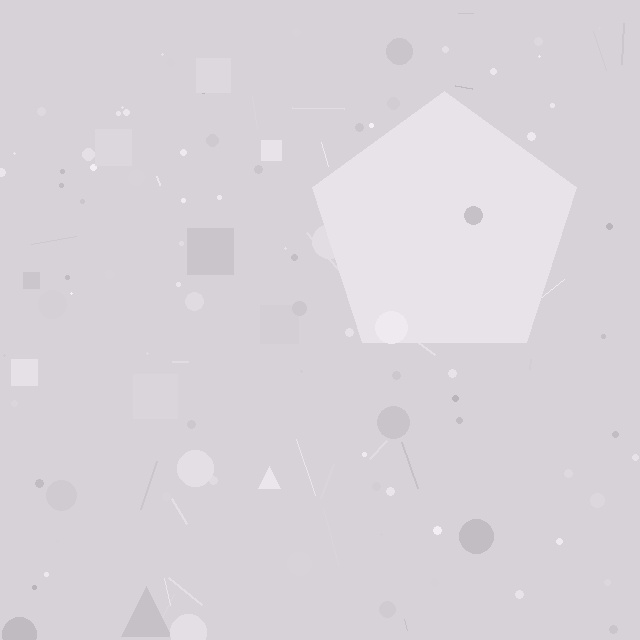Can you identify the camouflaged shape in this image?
The camouflaged shape is a pentagon.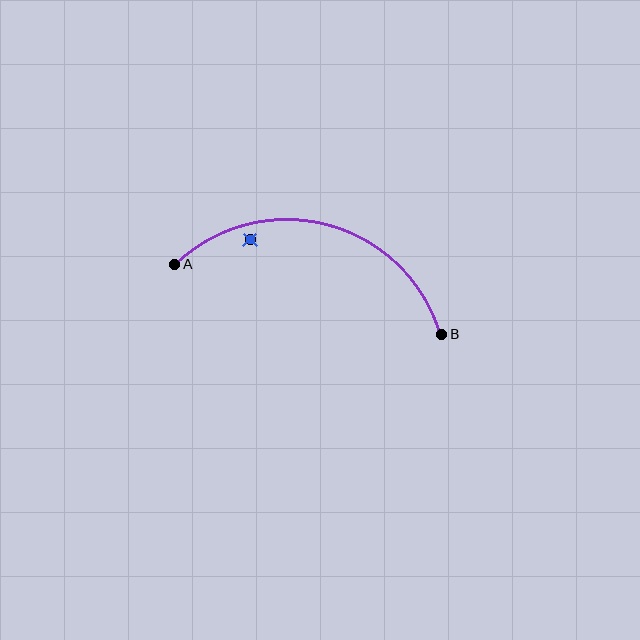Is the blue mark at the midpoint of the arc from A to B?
No — the blue mark does not lie on the arc at all. It sits slightly inside the curve.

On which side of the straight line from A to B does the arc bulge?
The arc bulges above the straight line connecting A and B.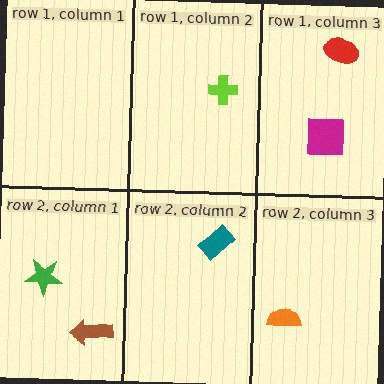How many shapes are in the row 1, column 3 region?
2.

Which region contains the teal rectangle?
The row 2, column 2 region.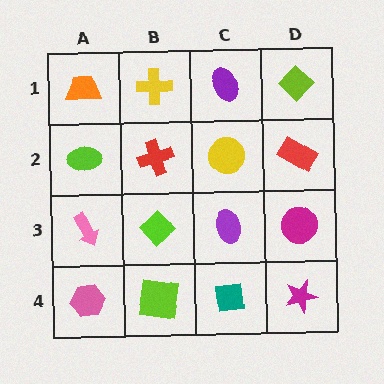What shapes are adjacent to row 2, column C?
A purple ellipse (row 1, column C), a purple ellipse (row 3, column C), a red cross (row 2, column B), a red rectangle (row 2, column D).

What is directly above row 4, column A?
A pink arrow.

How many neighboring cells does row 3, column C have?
4.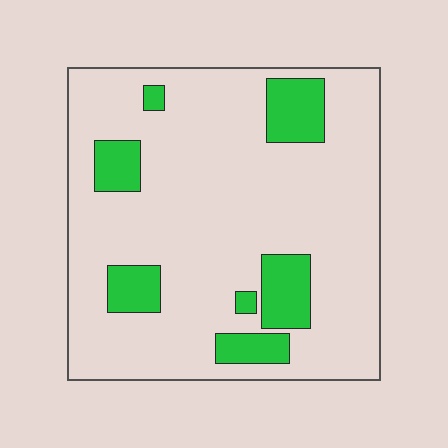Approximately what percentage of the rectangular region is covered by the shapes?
Approximately 15%.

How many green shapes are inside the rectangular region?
7.